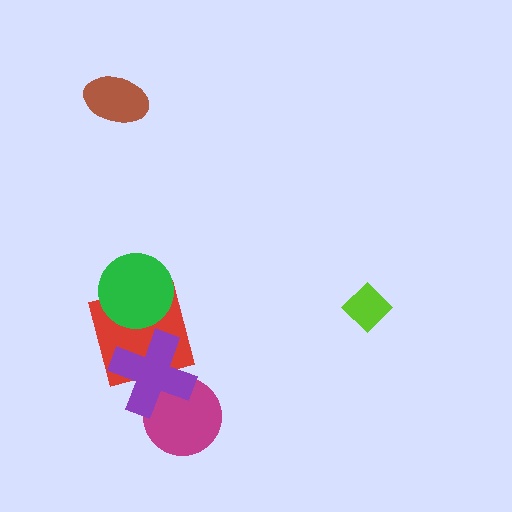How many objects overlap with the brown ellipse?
0 objects overlap with the brown ellipse.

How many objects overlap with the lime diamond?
0 objects overlap with the lime diamond.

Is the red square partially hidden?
Yes, it is partially covered by another shape.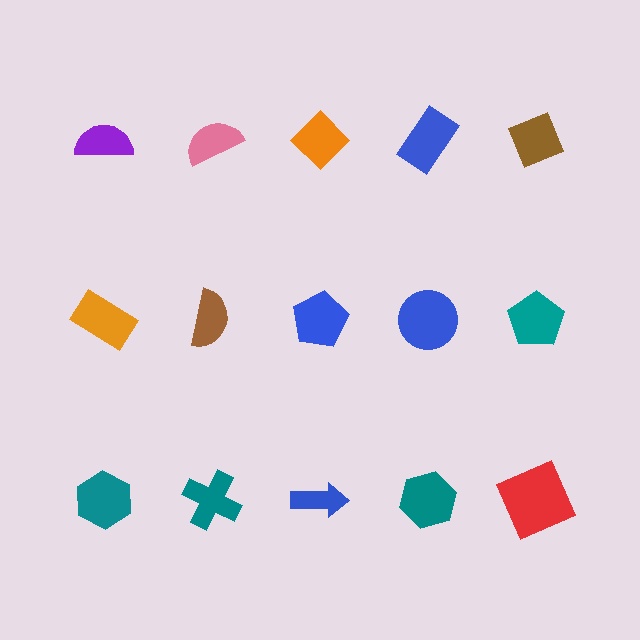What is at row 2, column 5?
A teal pentagon.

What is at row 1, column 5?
A brown diamond.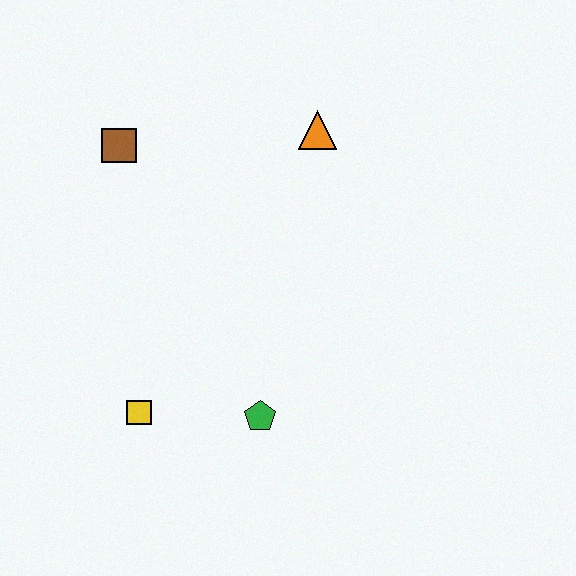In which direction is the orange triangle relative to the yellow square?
The orange triangle is above the yellow square.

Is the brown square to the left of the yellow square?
Yes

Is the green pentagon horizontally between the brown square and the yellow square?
No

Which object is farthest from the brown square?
The green pentagon is farthest from the brown square.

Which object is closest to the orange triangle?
The brown square is closest to the orange triangle.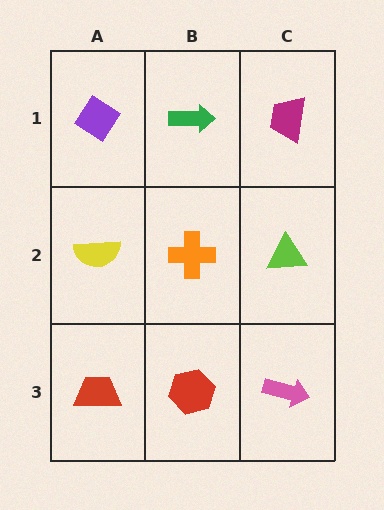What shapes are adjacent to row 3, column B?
An orange cross (row 2, column B), a red trapezoid (row 3, column A), a pink arrow (row 3, column C).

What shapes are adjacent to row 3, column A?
A yellow semicircle (row 2, column A), a red hexagon (row 3, column B).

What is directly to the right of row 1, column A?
A green arrow.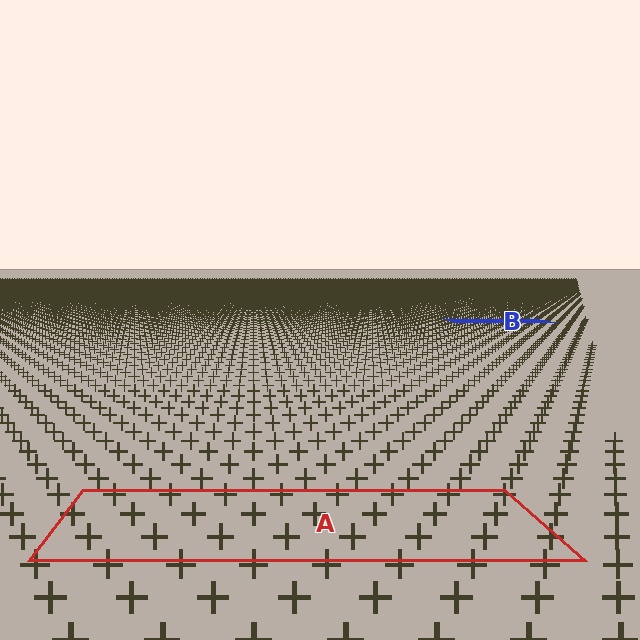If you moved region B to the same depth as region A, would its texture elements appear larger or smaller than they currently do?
They would appear larger. At a closer depth, the same texture elements are projected at a bigger on-screen size.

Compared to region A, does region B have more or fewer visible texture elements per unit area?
Region B has more texture elements per unit area — they are packed more densely because it is farther away.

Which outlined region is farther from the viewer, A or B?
Region B is farther from the viewer — the texture elements inside it appear smaller and more densely packed.